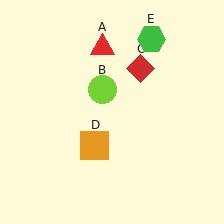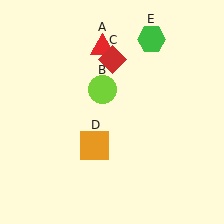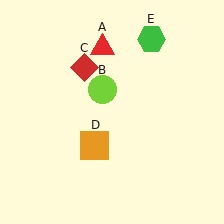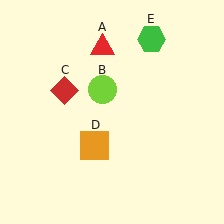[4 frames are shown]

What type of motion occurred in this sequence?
The red diamond (object C) rotated counterclockwise around the center of the scene.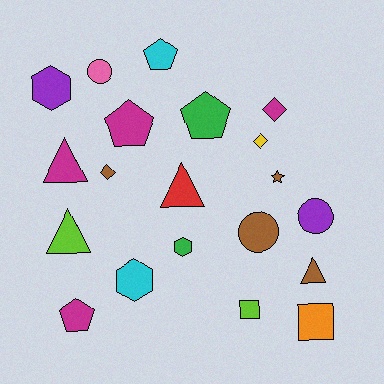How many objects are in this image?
There are 20 objects.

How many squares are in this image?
There are 2 squares.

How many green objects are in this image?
There are 2 green objects.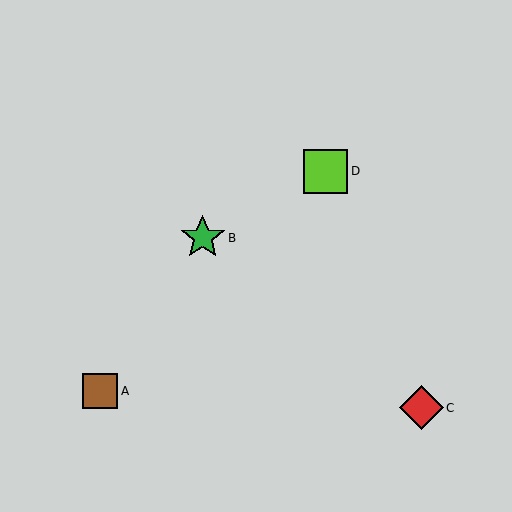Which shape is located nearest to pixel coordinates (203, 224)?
The green star (labeled B) at (203, 238) is nearest to that location.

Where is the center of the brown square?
The center of the brown square is at (100, 391).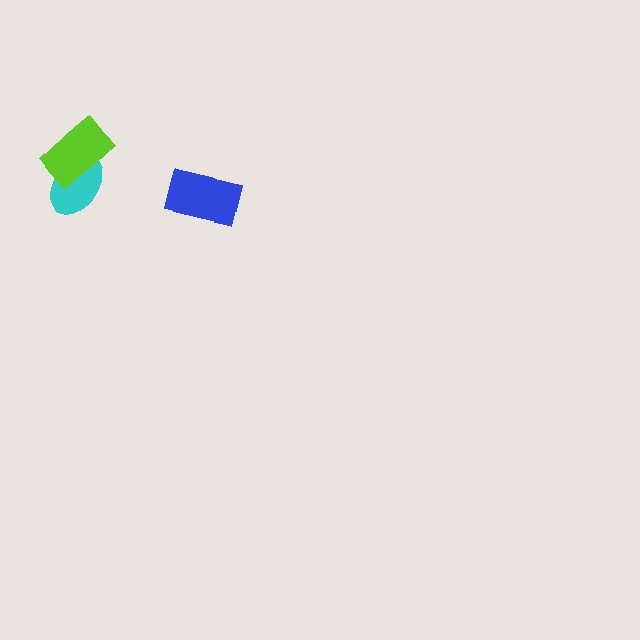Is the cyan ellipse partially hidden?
Yes, it is partially covered by another shape.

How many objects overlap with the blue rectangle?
0 objects overlap with the blue rectangle.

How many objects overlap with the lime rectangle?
1 object overlaps with the lime rectangle.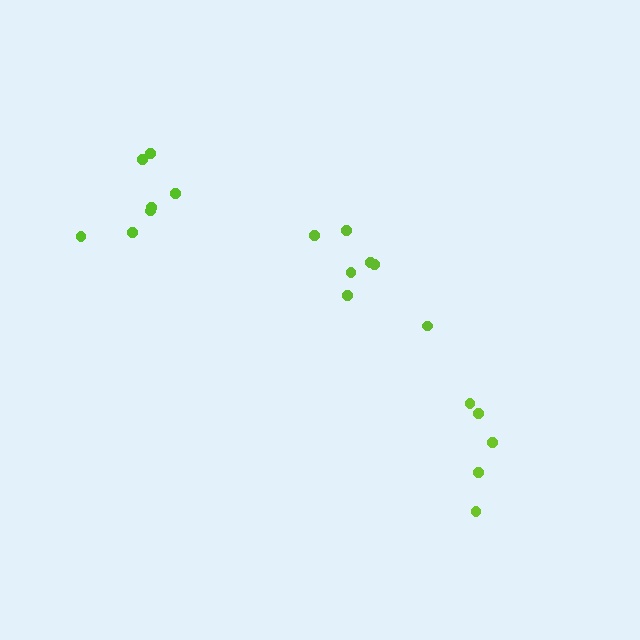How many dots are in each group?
Group 1: 7 dots, Group 2: 7 dots, Group 3: 5 dots (19 total).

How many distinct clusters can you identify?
There are 3 distinct clusters.